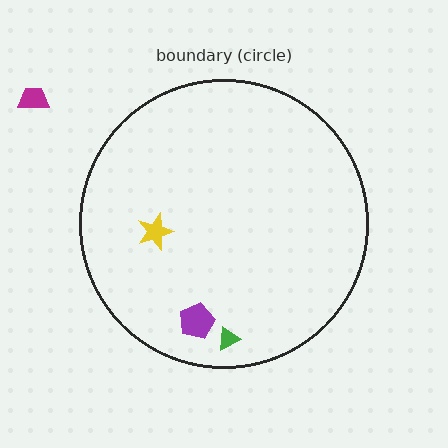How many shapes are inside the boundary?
3 inside, 1 outside.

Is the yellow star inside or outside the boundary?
Inside.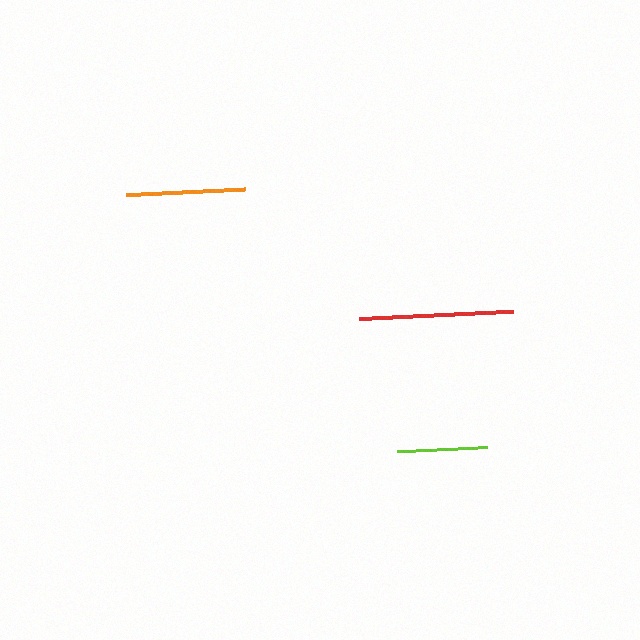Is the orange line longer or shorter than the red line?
The red line is longer than the orange line.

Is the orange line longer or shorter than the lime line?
The orange line is longer than the lime line.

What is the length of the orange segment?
The orange segment is approximately 119 pixels long.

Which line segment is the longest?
The red line is the longest at approximately 155 pixels.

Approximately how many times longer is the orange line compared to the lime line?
The orange line is approximately 1.3 times the length of the lime line.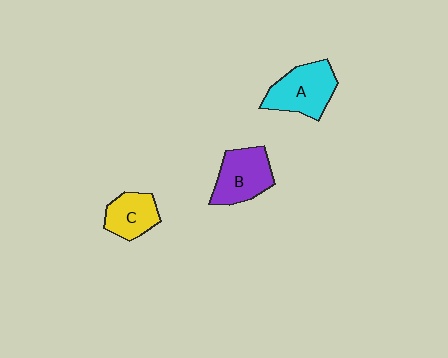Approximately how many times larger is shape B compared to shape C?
Approximately 1.3 times.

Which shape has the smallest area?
Shape C (yellow).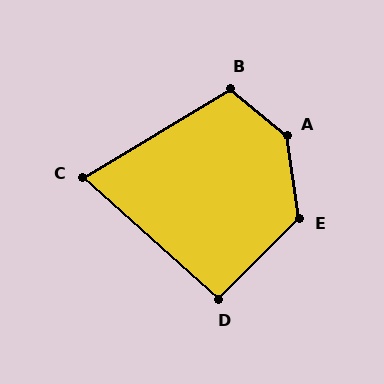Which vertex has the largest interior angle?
A, at approximately 138 degrees.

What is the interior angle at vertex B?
Approximately 109 degrees (obtuse).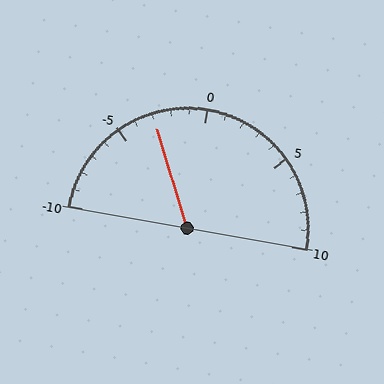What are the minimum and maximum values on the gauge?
The gauge ranges from -10 to 10.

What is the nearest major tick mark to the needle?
The nearest major tick mark is -5.